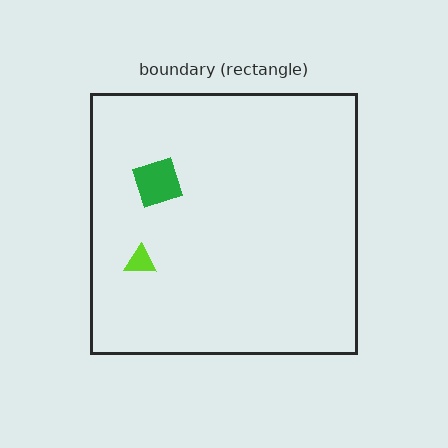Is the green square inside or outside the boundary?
Inside.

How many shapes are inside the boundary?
2 inside, 0 outside.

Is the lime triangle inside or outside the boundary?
Inside.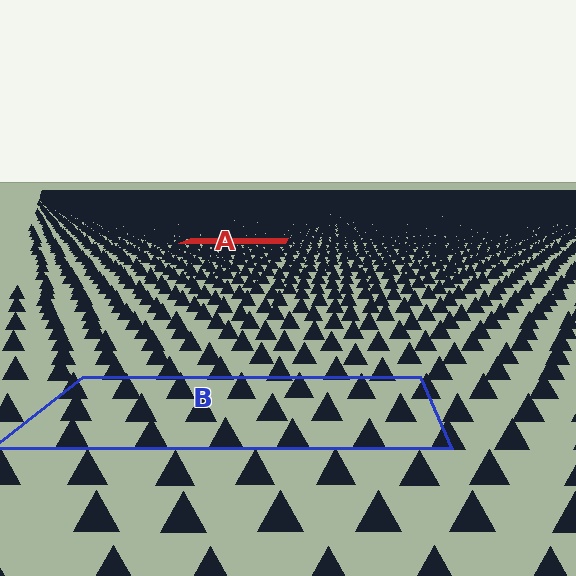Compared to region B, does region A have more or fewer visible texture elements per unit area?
Region A has more texture elements per unit area — they are packed more densely because it is farther away.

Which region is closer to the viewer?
Region B is closer. The texture elements there are larger and more spread out.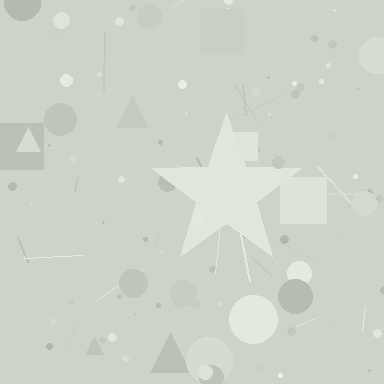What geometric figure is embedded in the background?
A star is embedded in the background.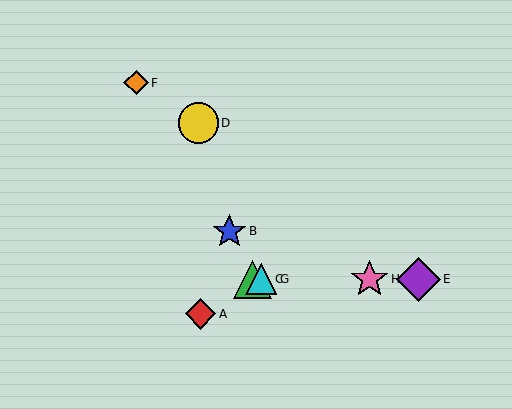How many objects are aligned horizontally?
4 objects (C, E, G, H) are aligned horizontally.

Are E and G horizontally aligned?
Yes, both are at y≈279.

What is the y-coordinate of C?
Object C is at y≈279.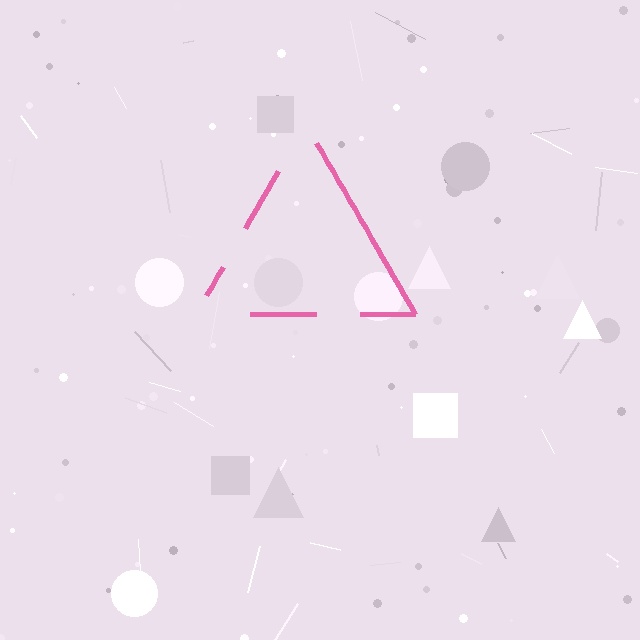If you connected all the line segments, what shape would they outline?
They would outline a triangle.